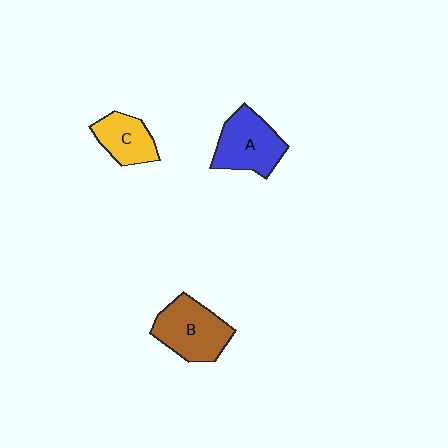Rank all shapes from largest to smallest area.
From largest to smallest: B (brown), A (blue), C (yellow).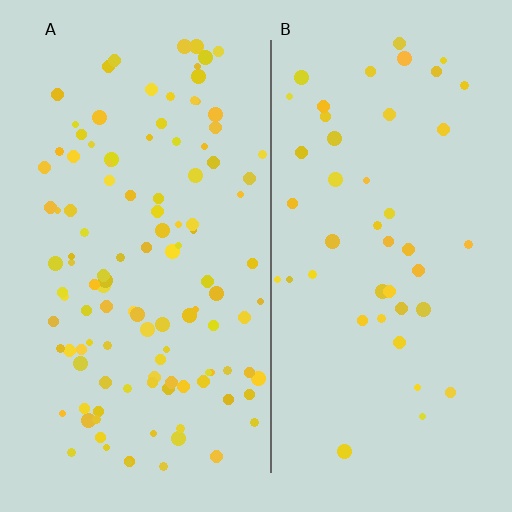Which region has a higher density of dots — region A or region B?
A (the left).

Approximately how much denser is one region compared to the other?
Approximately 2.6× — region A over region B.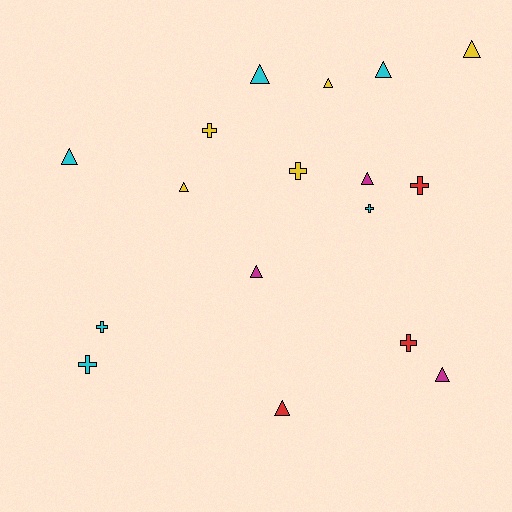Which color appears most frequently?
Cyan, with 6 objects.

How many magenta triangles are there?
There are 3 magenta triangles.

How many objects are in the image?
There are 17 objects.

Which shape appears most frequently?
Triangle, with 10 objects.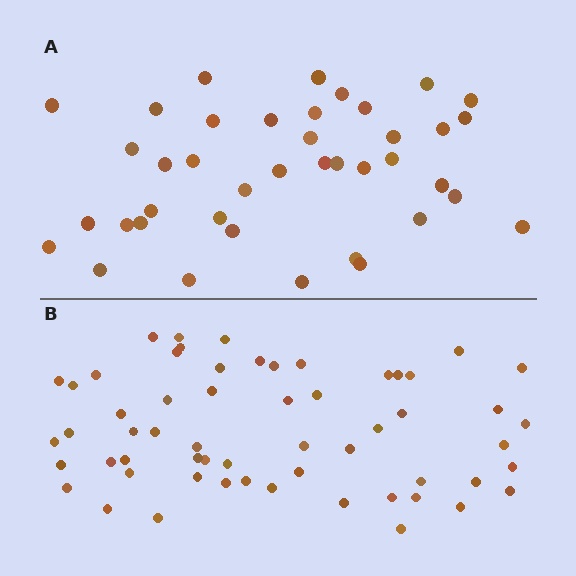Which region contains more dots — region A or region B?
Region B (the bottom region) has more dots.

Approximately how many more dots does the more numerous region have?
Region B has approximately 20 more dots than region A.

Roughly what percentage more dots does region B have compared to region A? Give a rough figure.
About 45% more.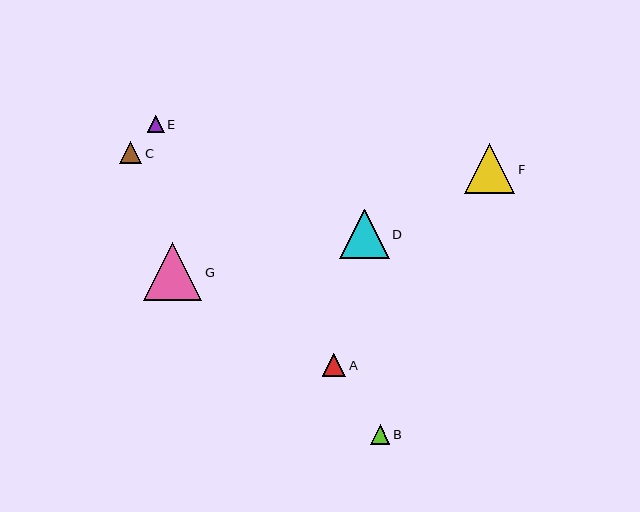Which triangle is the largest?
Triangle G is the largest with a size of approximately 58 pixels.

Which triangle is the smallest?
Triangle E is the smallest with a size of approximately 17 pixels.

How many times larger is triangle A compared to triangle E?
Triangle A is approximately 1.4 times the size of triangle E.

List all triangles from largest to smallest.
From largest to smallest: G, F, D, A, C, B, E.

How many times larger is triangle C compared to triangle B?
Triangle C is approximately 1.2 times the size of triangle B.